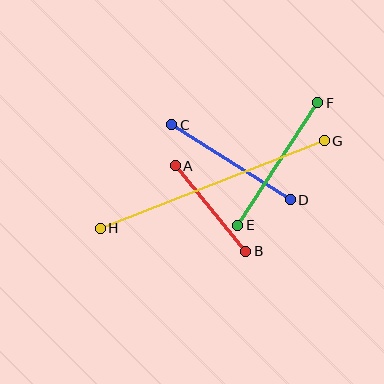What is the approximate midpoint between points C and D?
The midpoint is at approximately (231, 162) pixels.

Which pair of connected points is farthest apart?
Points G and H are farthest apart.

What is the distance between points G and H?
The distance is approximately 241 pixels.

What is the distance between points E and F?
The distance is approximately 146 pixels.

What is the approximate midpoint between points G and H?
The midpoint is at approximately (212, 184) pixels.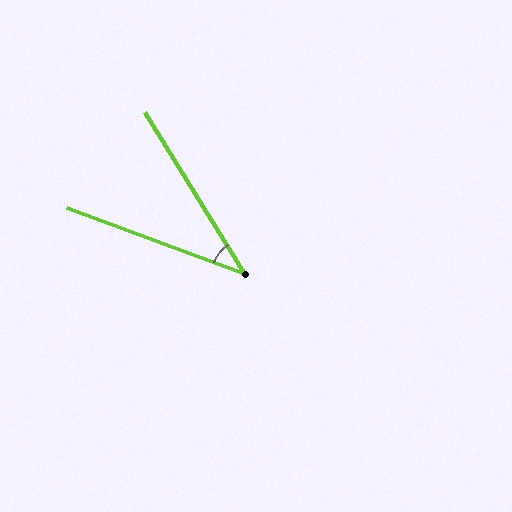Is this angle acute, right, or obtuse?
It is acute.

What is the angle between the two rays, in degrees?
Approximately 38 degrees.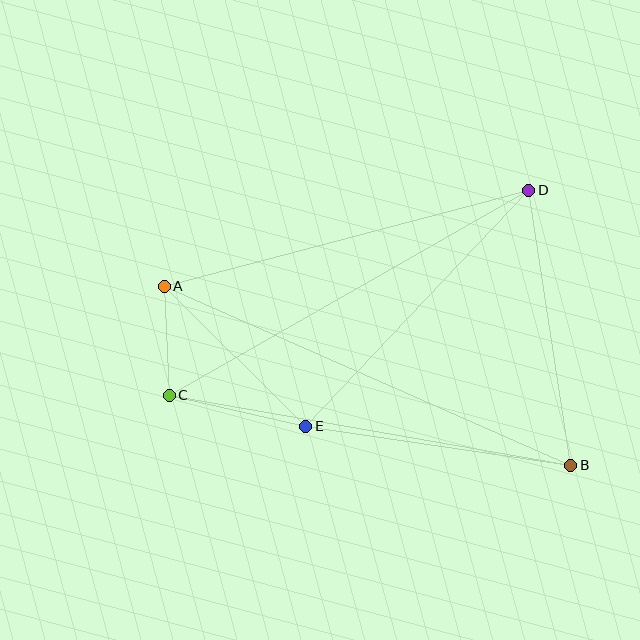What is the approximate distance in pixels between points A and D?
The distance between A and D is approximately 377 pixels.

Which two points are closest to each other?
Points A and C are closest to each other.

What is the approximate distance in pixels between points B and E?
The distance between B and E is approximately 268 pixels.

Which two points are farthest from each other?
Points A and B are farthest from each other.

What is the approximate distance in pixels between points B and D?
The distance between B and D is approximately 278 pixels.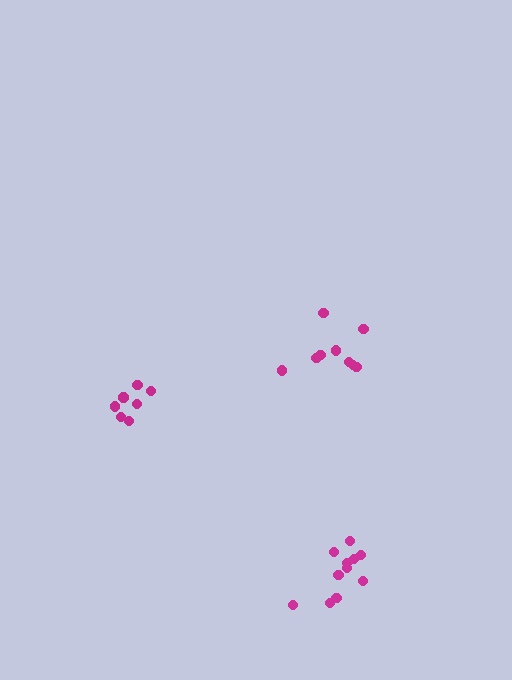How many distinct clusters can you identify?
There are 3 distinct clusters.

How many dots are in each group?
Group 1: 7 dots, Group 2: 11 dots, Group 3: 9 dots (27 total).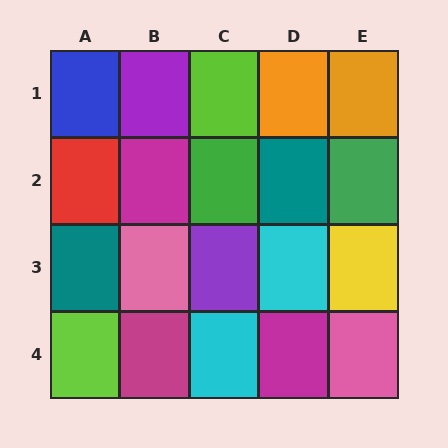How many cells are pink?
2 cells are pink.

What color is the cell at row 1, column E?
Orange.